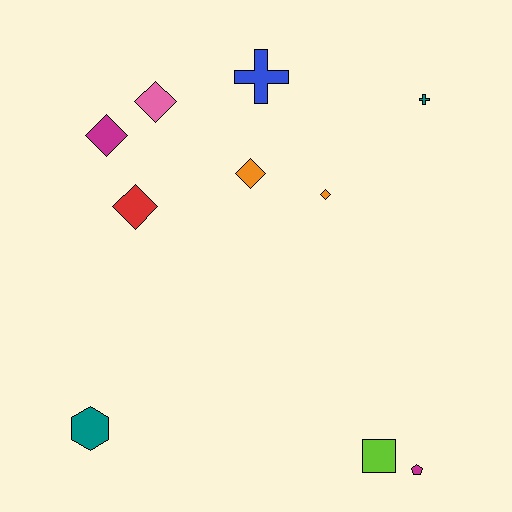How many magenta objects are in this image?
There are 2 magenta objects.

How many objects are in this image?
There are 10 objects.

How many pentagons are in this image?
There is 1 pentagon.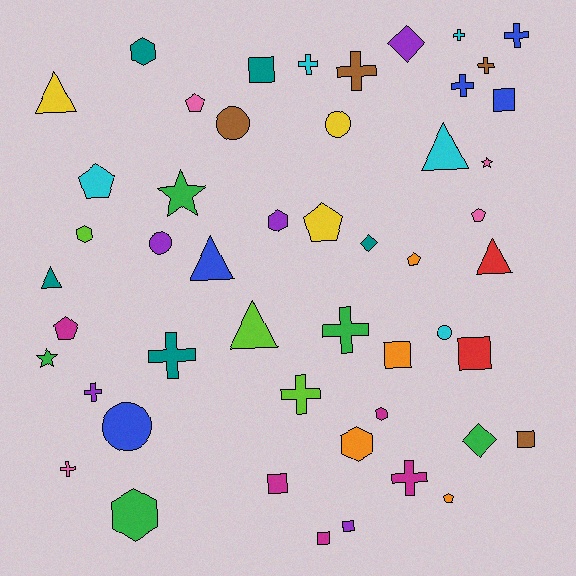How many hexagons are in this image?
There are 6 hexagons.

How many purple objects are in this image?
There are 5 purple objects.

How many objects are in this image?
There are 50 objects.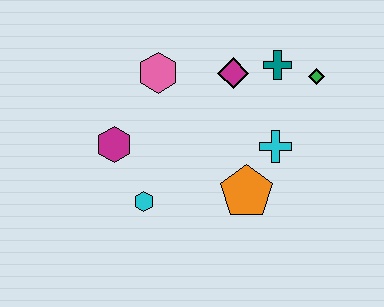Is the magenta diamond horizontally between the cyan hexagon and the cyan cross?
Yes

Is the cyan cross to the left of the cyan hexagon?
No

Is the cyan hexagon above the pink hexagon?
No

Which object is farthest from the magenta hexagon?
The green diamond is farthest from the magenta hexagon.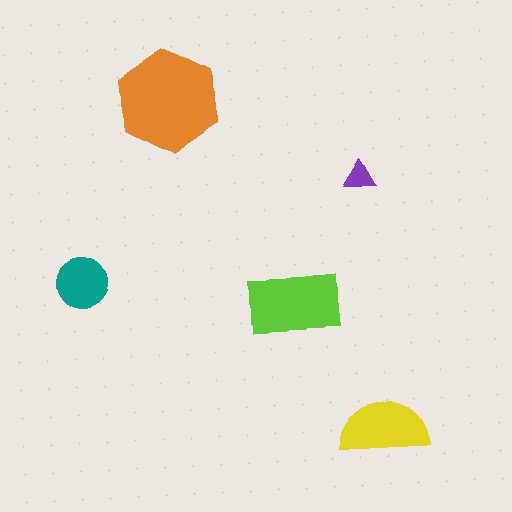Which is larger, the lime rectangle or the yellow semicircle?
The lime rectangle.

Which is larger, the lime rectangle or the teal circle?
The lime rectangle.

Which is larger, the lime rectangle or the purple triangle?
The lime rectangle.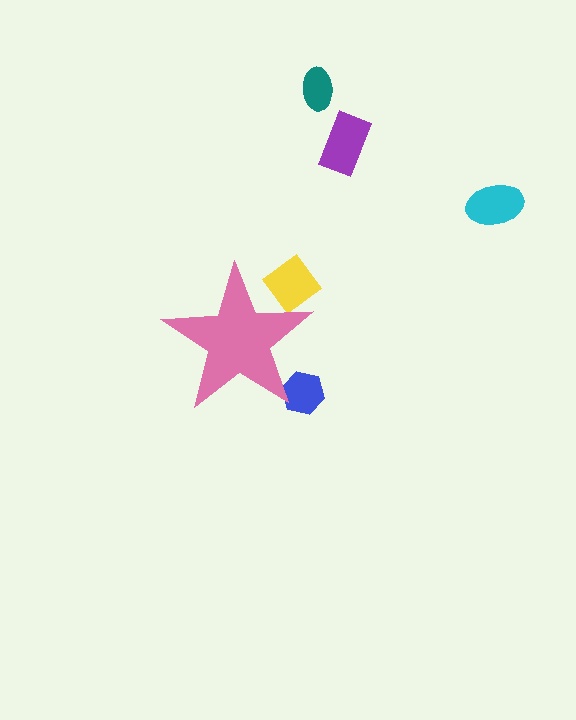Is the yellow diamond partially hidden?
Yes, the yellow diamond is partially hidden behind the pink star.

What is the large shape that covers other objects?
A pink star.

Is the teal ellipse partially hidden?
No, the teal ellipse is fully visible.